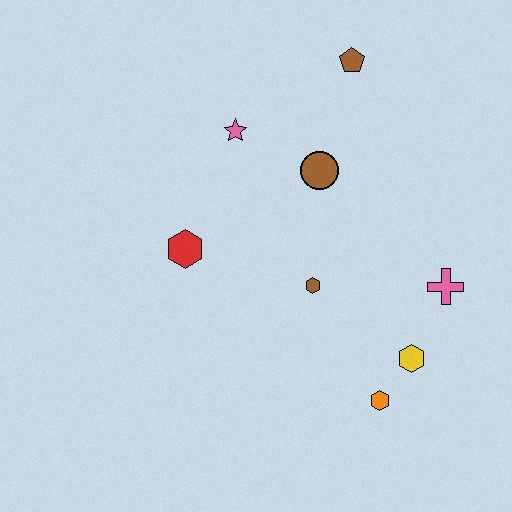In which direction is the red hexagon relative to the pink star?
The red hexagon is below the pink star.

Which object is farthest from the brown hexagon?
The brown pentagon is farthest from the brown hexagon.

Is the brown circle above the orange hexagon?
Yes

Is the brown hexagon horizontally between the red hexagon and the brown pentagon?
Yes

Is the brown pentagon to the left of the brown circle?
No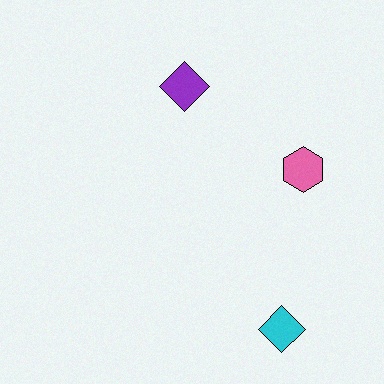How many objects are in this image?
There are 3 objects.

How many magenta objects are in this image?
There are no magenta objects.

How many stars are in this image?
There are no stars.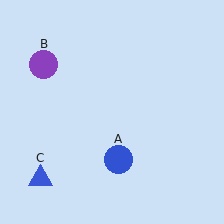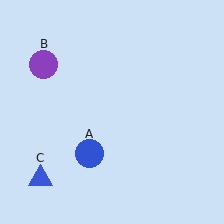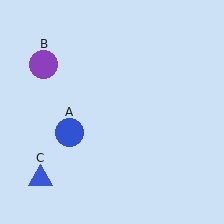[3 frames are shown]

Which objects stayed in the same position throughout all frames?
Purple circle (object B) and blue triangle (object C) remained stationary.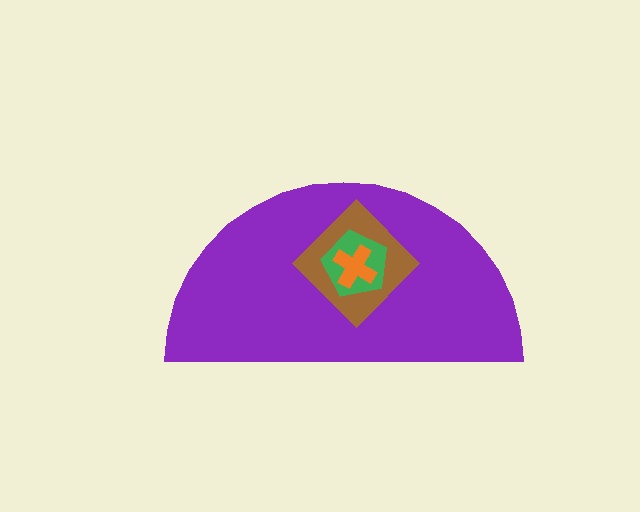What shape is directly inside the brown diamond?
The green pentagon.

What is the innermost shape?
The orange cross.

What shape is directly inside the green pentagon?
The orange cross.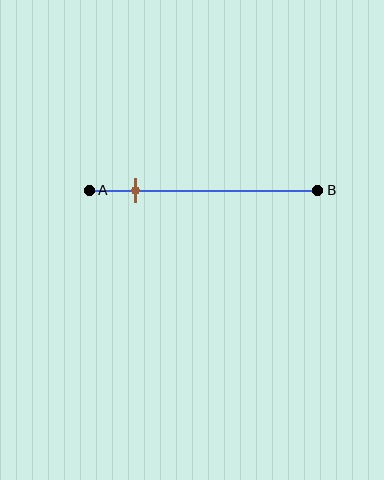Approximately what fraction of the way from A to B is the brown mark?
The brown mark is approximately 20% of the way from A to B.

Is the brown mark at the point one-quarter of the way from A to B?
No, the mark is at about 20% from A, not at the 25% one-quarter point.